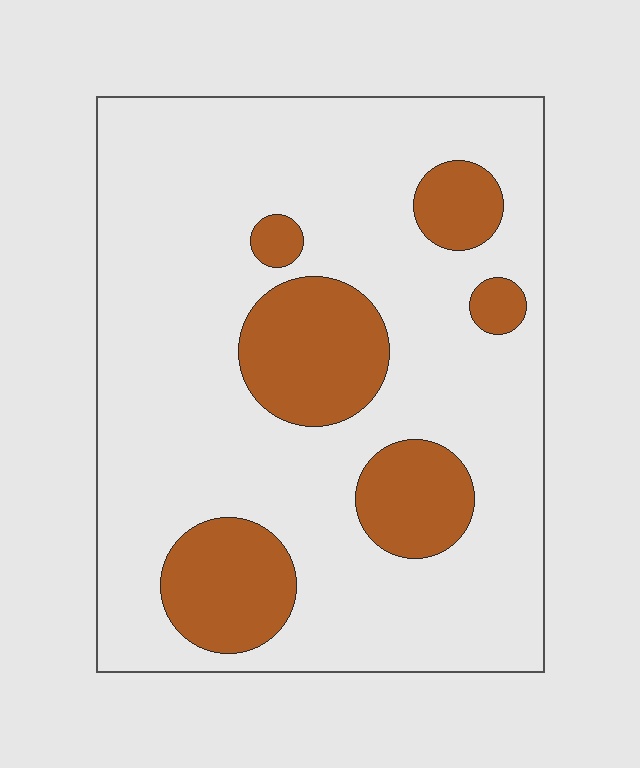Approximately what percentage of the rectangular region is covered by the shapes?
Approximately 20%.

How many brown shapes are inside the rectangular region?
6.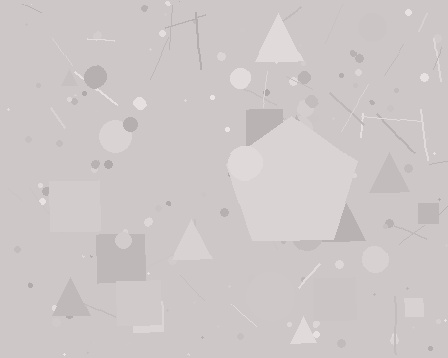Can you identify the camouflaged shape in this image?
The camouflaged shape is a pentagon.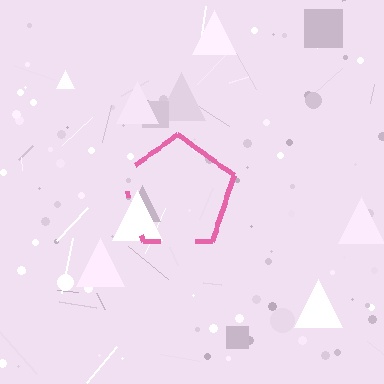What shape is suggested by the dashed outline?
The dashed outline suggests a pentagon.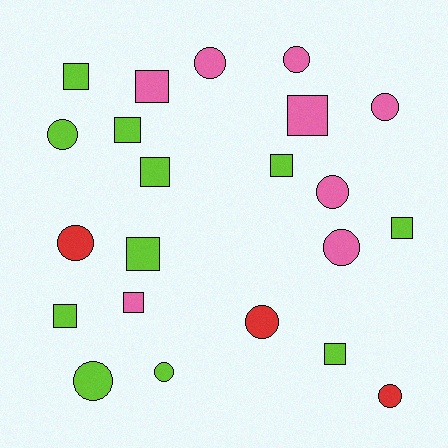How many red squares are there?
There are no red squares.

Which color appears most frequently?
Lime, with 11 objects.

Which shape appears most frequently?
Circle, with 11 objects.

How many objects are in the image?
There are 22 objects.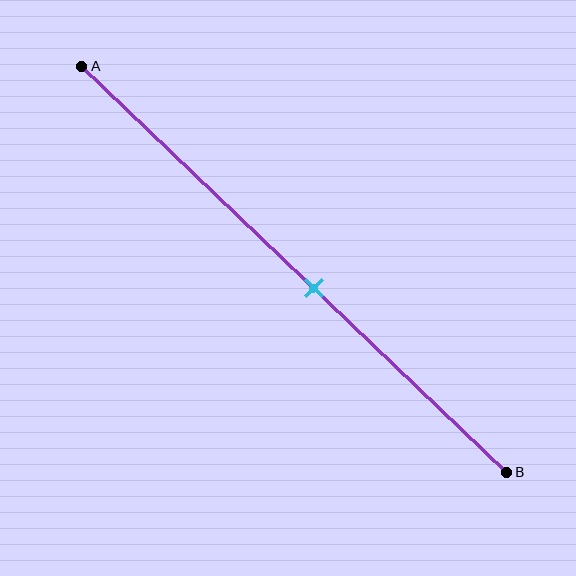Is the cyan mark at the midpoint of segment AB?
No, the mark is at about 55% from A, not at the 50% midpoint.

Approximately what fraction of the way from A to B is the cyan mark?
The cyan mark is approximately 55% of the way from A to B.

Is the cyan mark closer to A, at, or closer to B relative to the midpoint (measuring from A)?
The cyan mark is closer to point B than the midpoint of segment AB.